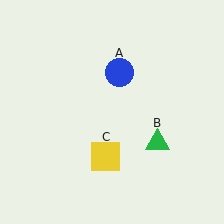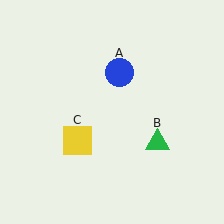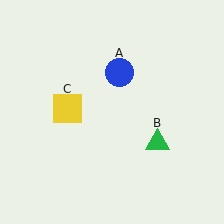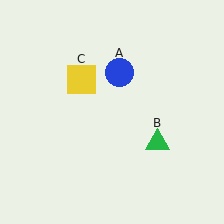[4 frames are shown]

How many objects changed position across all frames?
1 object changed position: yellow square (object C).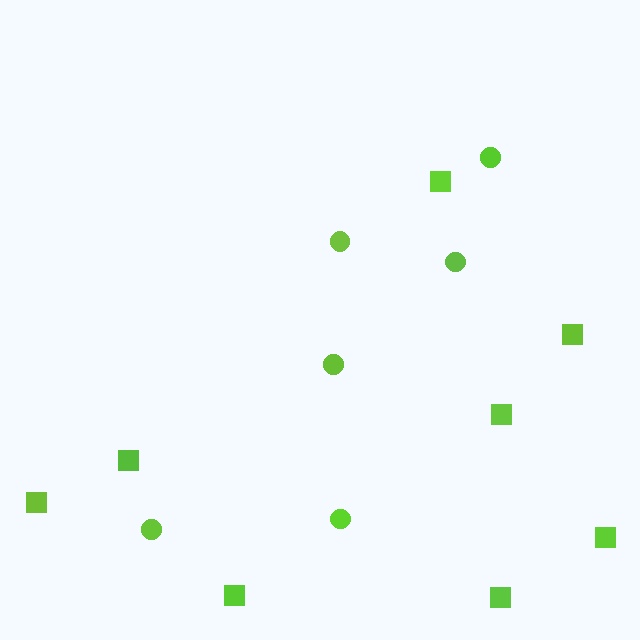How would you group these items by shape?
There are 2 groups: one group of squares (8) and one group of circles (6).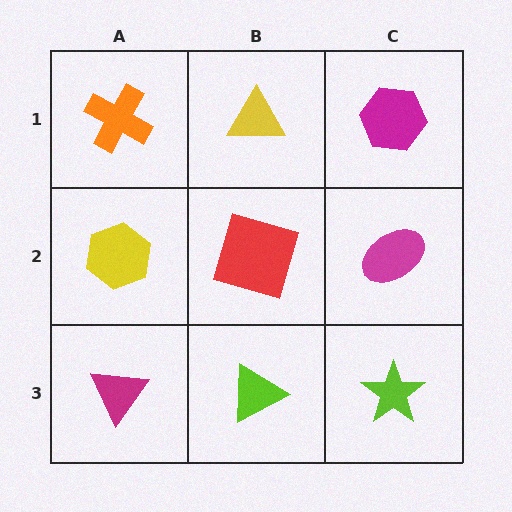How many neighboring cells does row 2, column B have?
4.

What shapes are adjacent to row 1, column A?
A yellow hexagon (row 2, column A), a yellow triangle (row 1, column B).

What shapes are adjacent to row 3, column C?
A magenta ellipse (row 2, column C), a lime triangle (row 3, column B).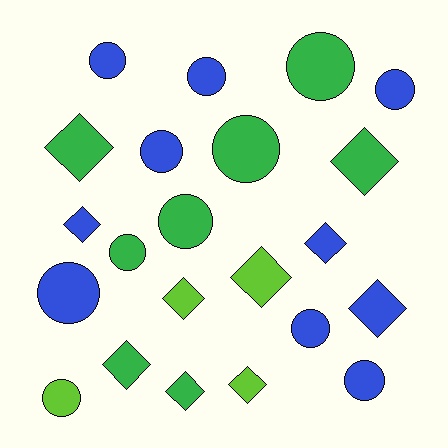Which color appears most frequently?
Blue, with 10 objects.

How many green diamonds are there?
There are 4 green diamonds.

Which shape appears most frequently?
Circle, with 12 objects.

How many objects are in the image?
There are 22 objects.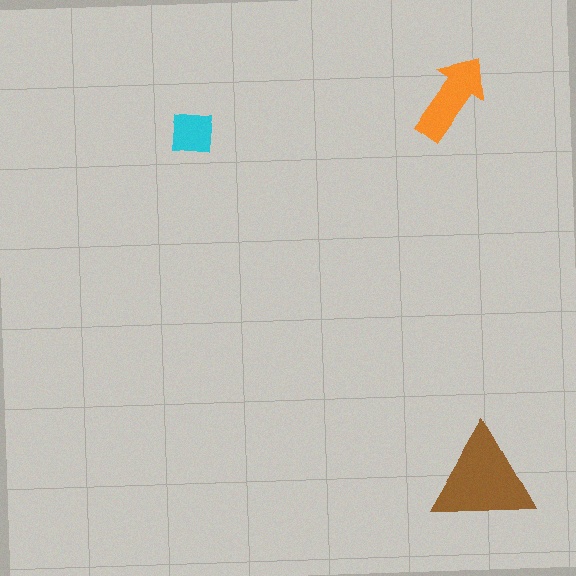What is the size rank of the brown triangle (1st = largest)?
1st.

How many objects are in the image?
There are 3 objects in the image.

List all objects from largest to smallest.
The brown triangle, the orange arrow, the cyan square.